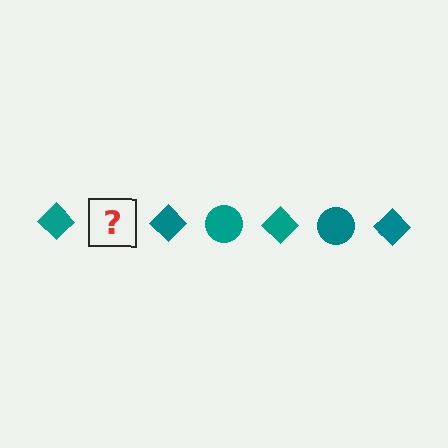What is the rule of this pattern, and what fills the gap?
The rule is that the pattern cycles through diamond, circle shapes in teal. The gap should be filled with a teal circle.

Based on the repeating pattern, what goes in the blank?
The blank should be a teal circle.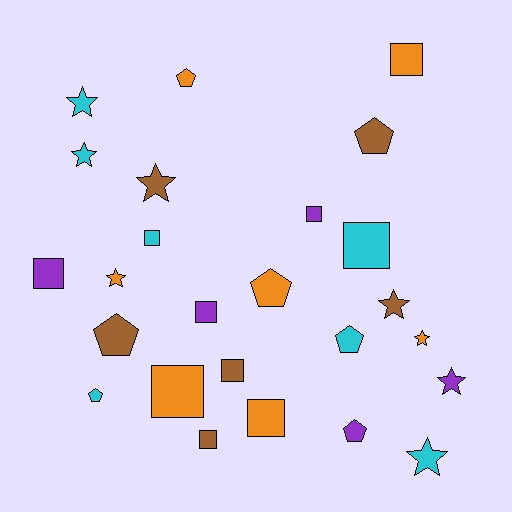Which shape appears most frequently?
Square, with 10 objects.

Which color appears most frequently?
Cyan, with 7 objects.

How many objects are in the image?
There are 25 objects.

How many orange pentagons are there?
There are 2 orange pentagons.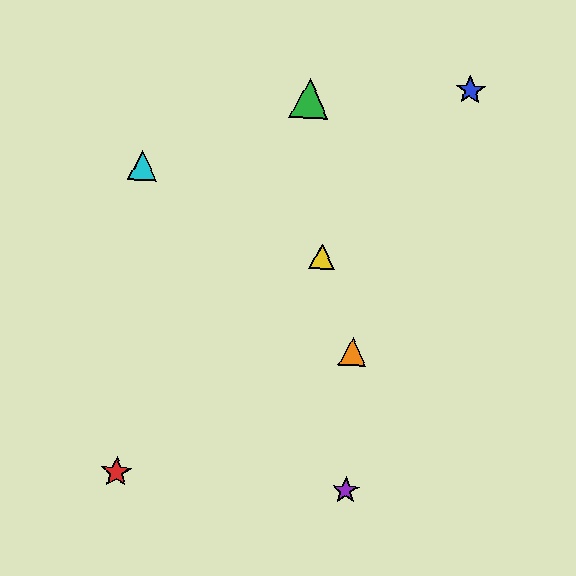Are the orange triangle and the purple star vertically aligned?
Yes, both are at x≈352.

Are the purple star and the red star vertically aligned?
No, the purple star is at x≈346 and the red star is at x≈116.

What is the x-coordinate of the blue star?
The blue star is at x≈471.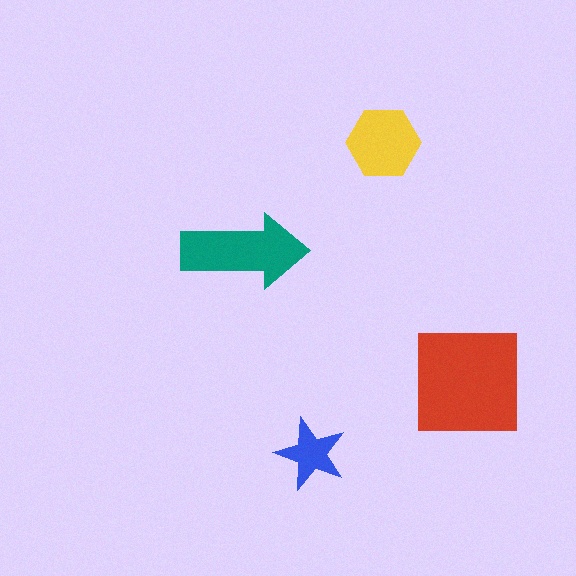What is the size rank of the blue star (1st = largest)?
4th.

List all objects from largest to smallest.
The red square, the teal arrow, the yellow hexagon, the blue star.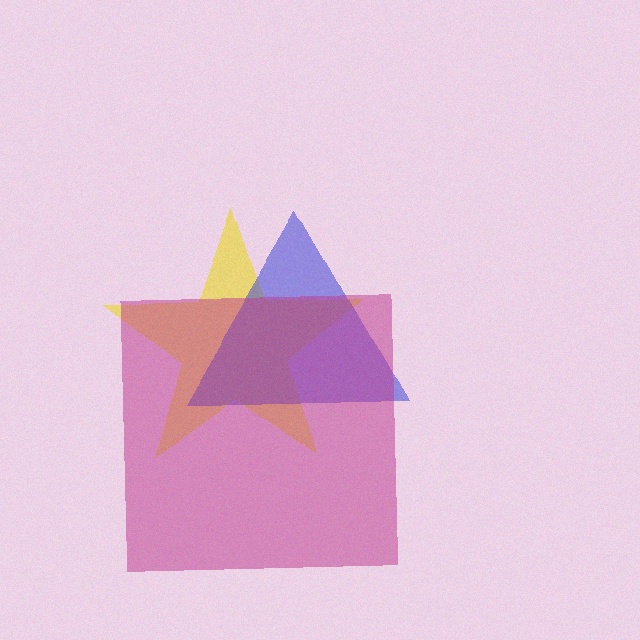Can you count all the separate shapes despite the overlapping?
Yes, there are 3 separate shapes.